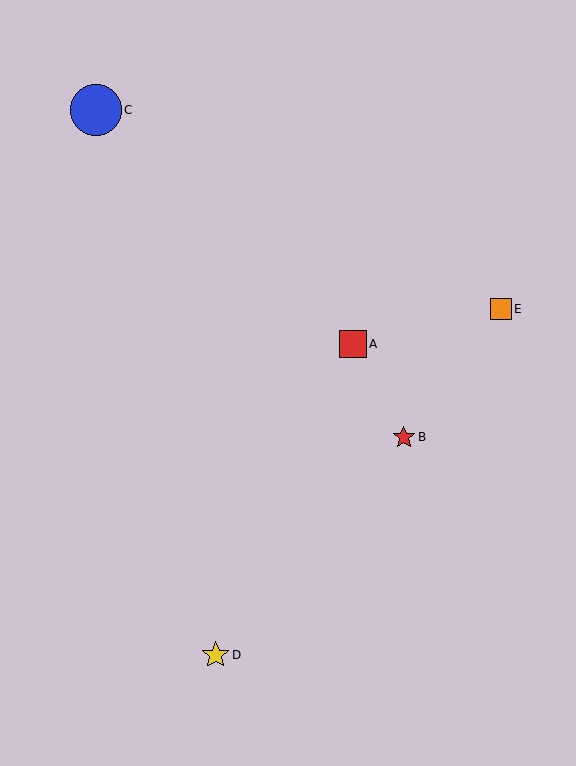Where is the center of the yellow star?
The center of the yellow star is at (216, 655).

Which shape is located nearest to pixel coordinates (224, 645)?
The yellow star (labeled D) at (216, 655) is nearest to that location.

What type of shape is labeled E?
Shape E is an orange square.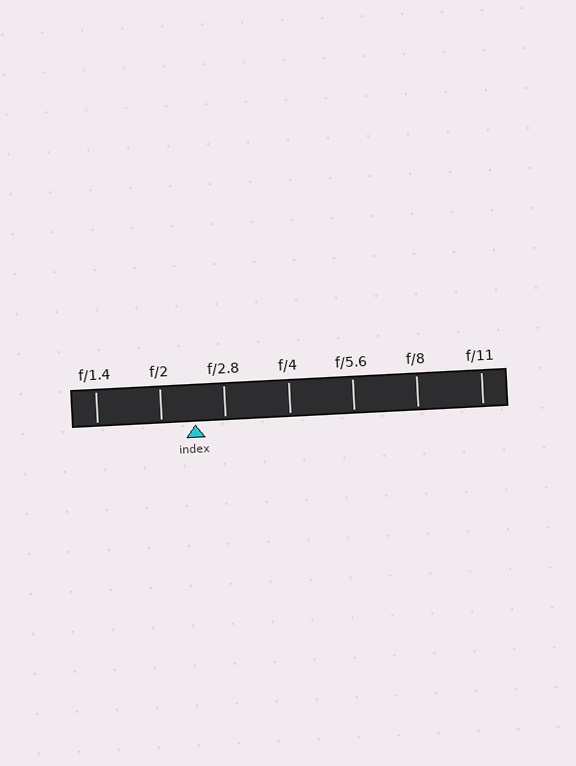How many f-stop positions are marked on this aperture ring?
There are 7 f-stop positions marked.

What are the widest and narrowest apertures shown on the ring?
The widest aperture shown is f/1.4 and the narrowest is f/11.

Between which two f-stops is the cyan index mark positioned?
The index mark is between f/2 and f/2.8.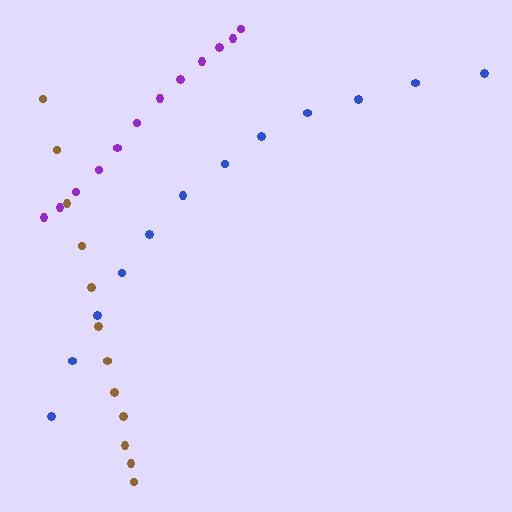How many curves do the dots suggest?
There are 3 distinct paths.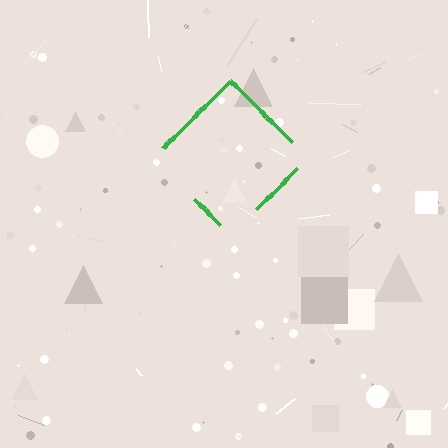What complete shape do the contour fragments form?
The contour fragments form a diamond.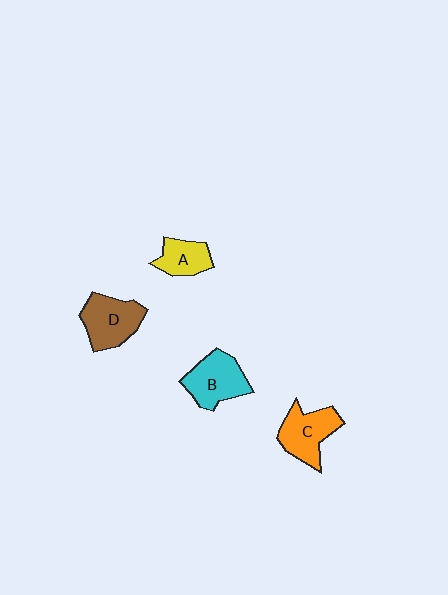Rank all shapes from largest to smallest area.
From largest to smallest: D (brown), B (cyan), C (orange), A (yellow).